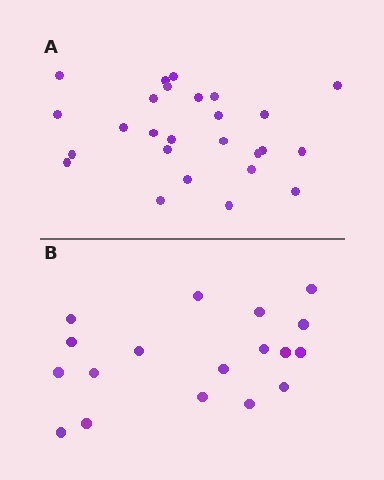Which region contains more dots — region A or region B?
Region A (the top region) has more dots.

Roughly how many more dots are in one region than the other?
Region A has roughly 8 or so more dots than region B.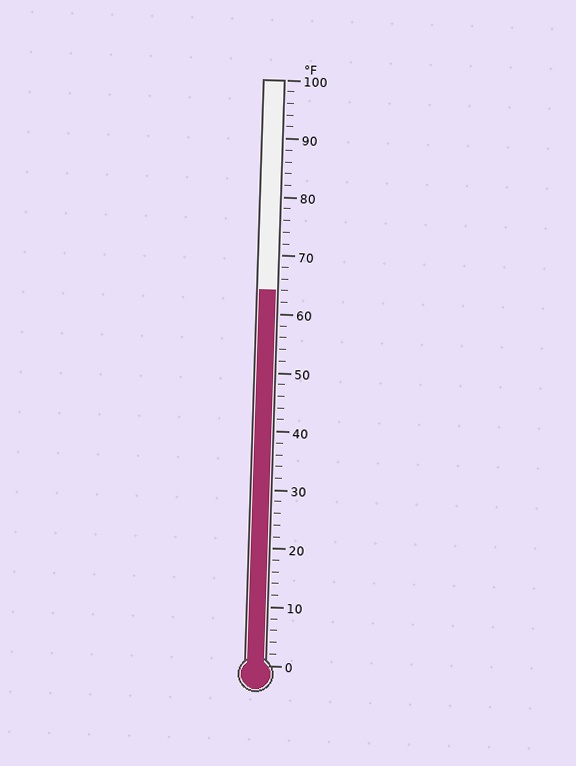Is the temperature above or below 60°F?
The temperature is above 60°F.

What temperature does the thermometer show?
The thermometer shows approximately 64°F.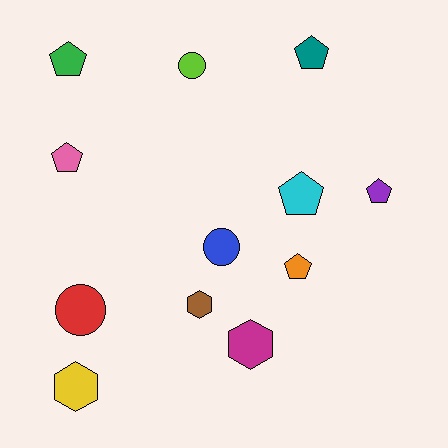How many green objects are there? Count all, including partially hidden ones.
There is 1 green object.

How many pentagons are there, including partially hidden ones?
There are 6 pentagons.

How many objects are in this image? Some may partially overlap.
There are 12 objects.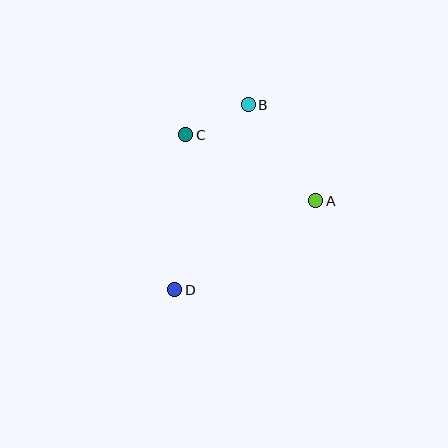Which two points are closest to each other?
Points B and C are closest to each other.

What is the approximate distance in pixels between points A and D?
The distance between A and D is approximately 167 pixels.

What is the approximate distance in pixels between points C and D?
The distance between C and D is approximately 155 pixels.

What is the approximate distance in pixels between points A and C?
The distance between A and C is approximately 146 pixels.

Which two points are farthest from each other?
Points B and D are farthest from each other.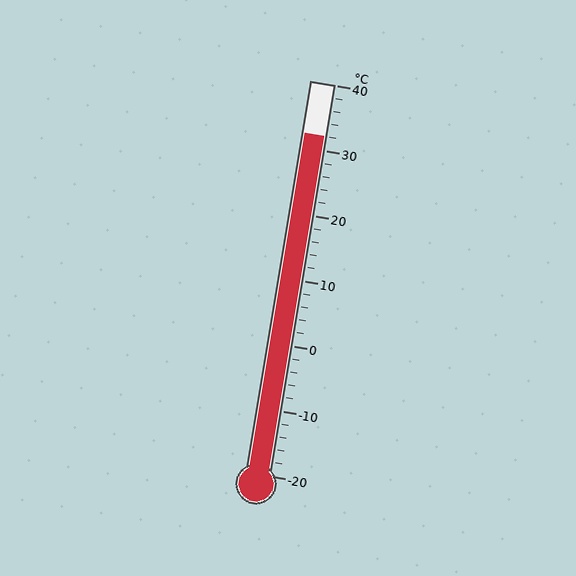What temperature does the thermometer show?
The thermometer shows approximately 32°C.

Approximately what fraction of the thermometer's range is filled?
The thermometer is filled to approximately 85% of its range.